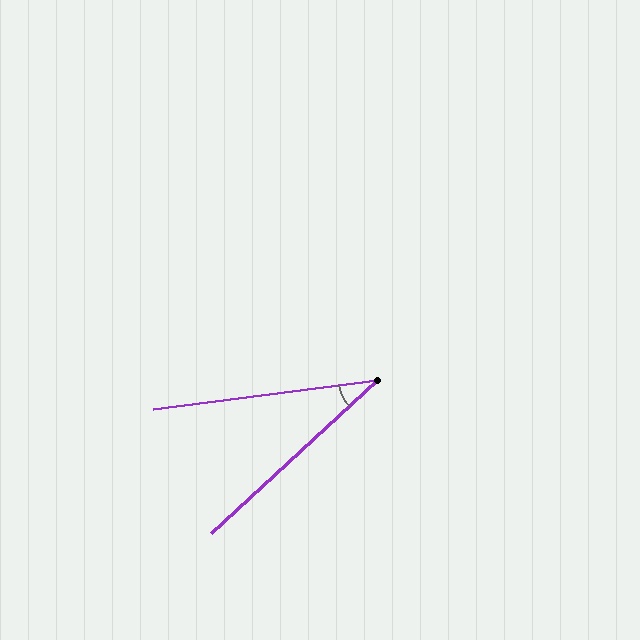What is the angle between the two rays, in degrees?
Approximately 36 degrees.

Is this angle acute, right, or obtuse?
It is acute.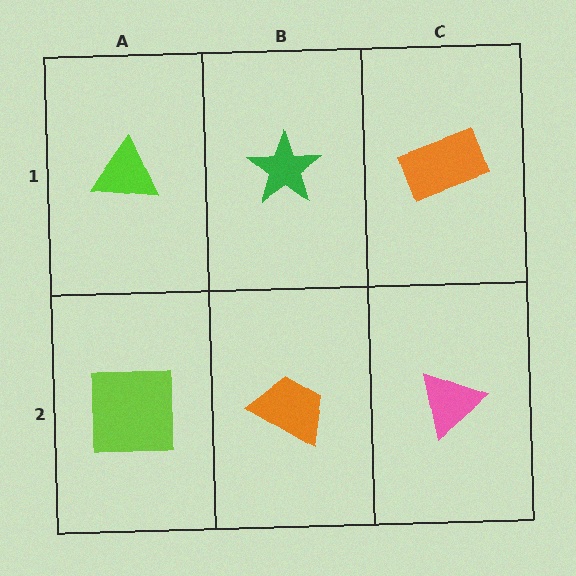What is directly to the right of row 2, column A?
An orange trapezoid.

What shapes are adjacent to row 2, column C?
An orange rectangle (row 1, column C), an orange trapezoid (row 2, column B).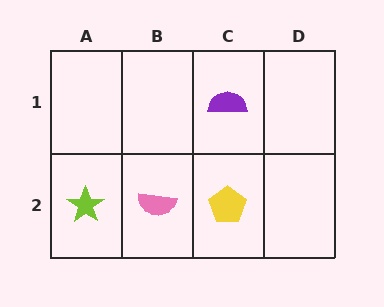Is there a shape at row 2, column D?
No, that cell is empty.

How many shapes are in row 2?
3 shapes.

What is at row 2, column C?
A yellow pentagon.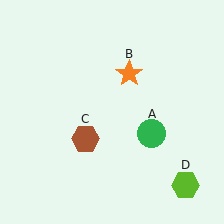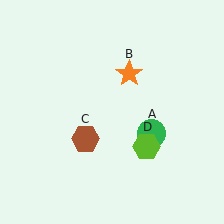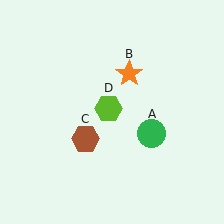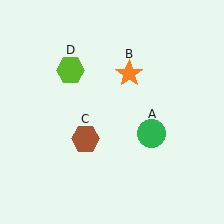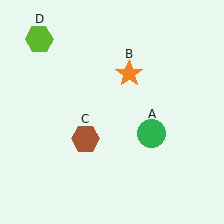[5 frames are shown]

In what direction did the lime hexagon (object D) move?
The lime hexagon (object D) moved up and to the left.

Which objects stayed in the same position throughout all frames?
Green circle (object A) and orange star (object B) and brown hexagon (object C) remained stationary.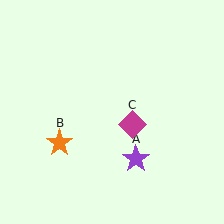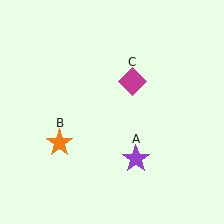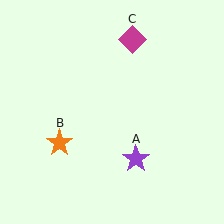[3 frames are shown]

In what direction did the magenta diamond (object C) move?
The magenta diamond (object C) moved up.